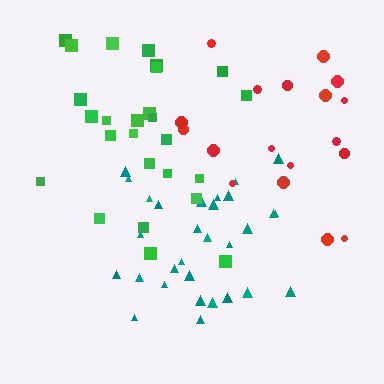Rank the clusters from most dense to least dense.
teal, green, red.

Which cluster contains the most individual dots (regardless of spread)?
Teal (30).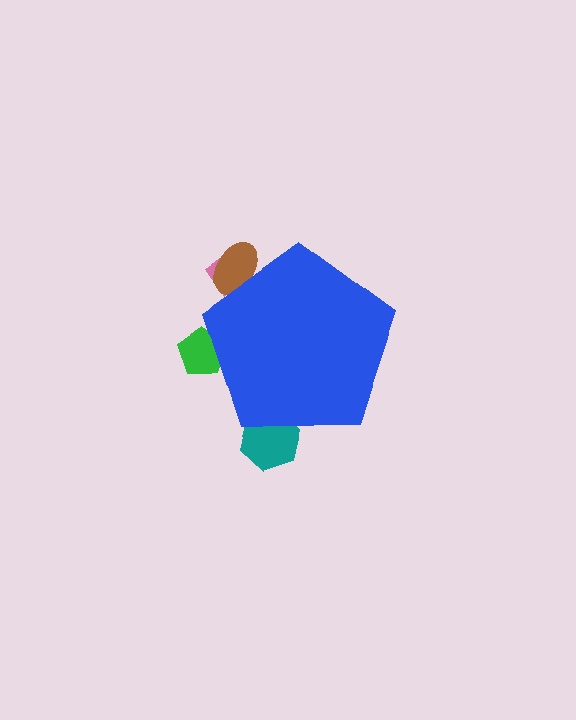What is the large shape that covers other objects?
A blue pentagon.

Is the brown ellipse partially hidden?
Yes, the brown ellipse is partially hidden behind the blue pentagon.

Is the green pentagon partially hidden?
Yes, the green pentagon is partially hidden behind the blue pentagon.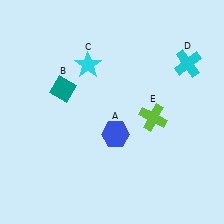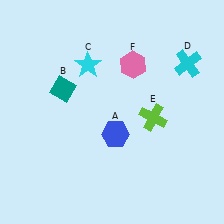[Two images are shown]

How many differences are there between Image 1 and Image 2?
There is 1 difference between the two images.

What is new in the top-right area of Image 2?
A pink hexagon (F) was added in the top-right area of Image 2.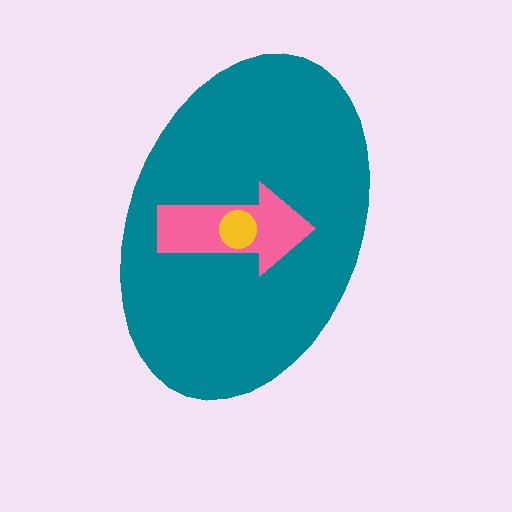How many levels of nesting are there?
3.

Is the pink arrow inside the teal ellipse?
Yes.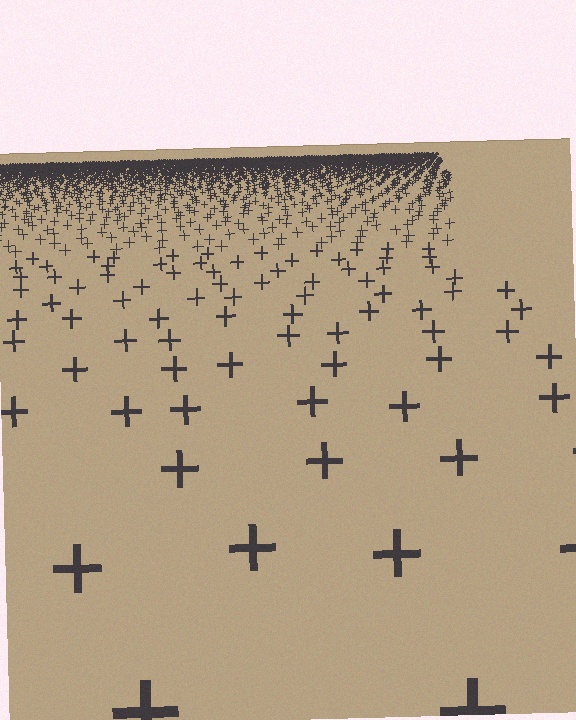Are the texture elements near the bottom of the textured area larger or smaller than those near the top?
Larger. Near the bottom, elements are closer to the viewer and appear at a bigger on-screen size.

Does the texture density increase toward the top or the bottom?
Density increases toward the top.